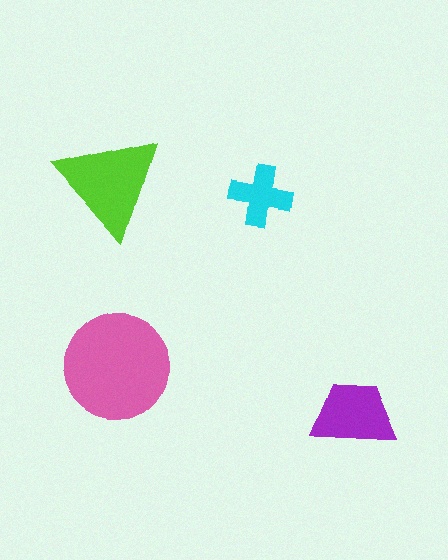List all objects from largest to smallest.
The pink circle, the lime triangle, the purple trapezoid, the cyan cross.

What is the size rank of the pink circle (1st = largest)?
1st.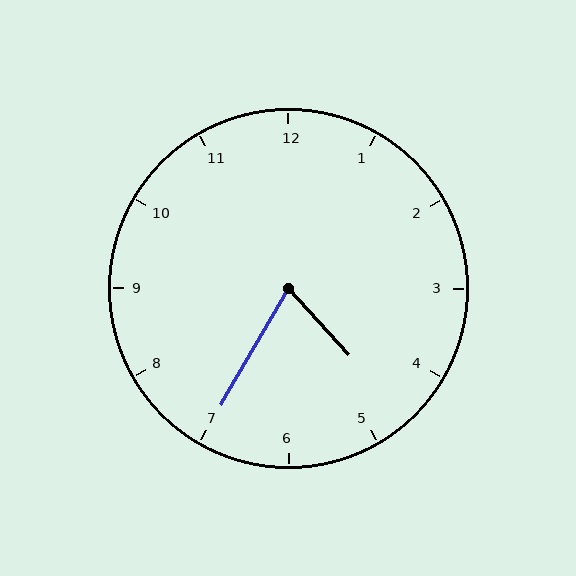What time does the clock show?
4:35.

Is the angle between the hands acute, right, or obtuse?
It is acute.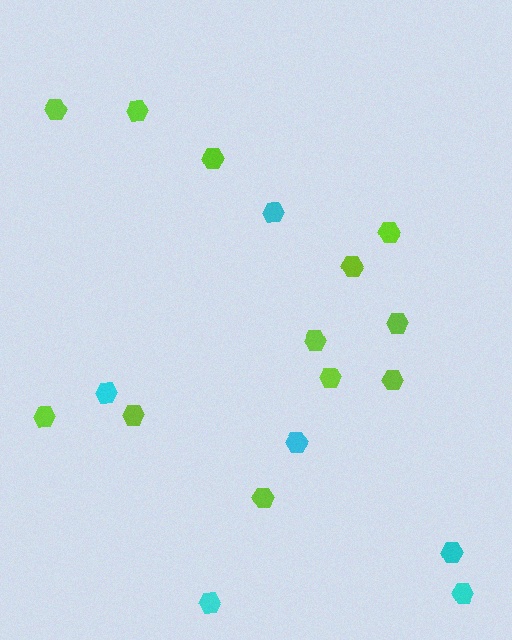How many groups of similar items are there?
There are 2 groups: one group of cyan hexagons (6) and one group of lime hexagons (12).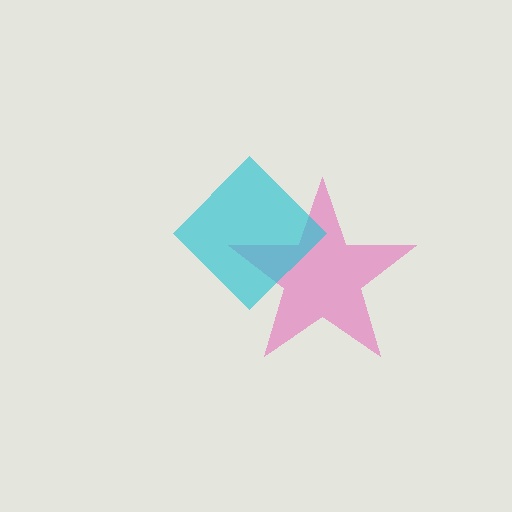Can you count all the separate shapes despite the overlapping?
Yes, there are 2 separate shapes.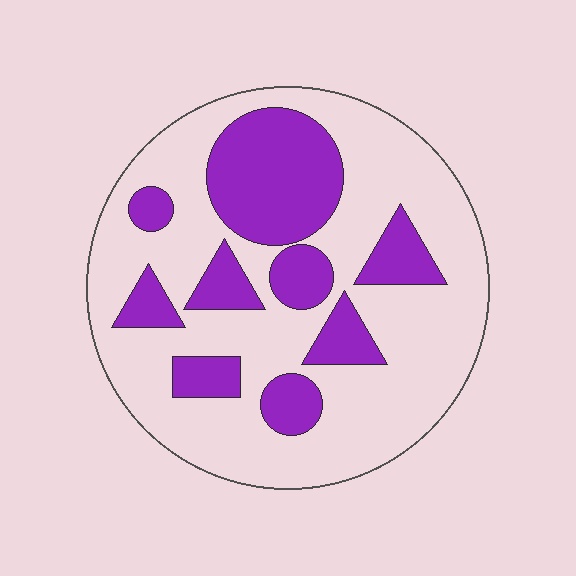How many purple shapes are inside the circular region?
9.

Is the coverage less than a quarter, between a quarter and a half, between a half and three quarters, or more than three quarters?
Between a quarter and a half.